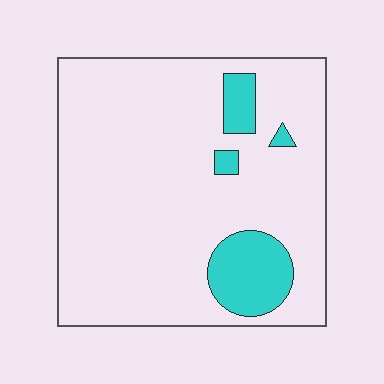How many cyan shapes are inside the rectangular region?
4.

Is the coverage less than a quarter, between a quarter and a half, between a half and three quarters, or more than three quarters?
Less than a quarter.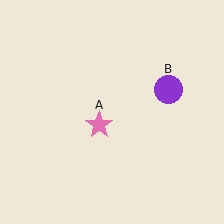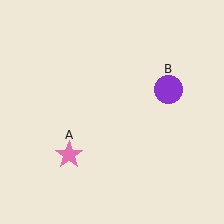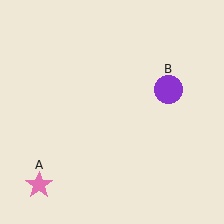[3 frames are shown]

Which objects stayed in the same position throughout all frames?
Purple circle (object B) remained stationary.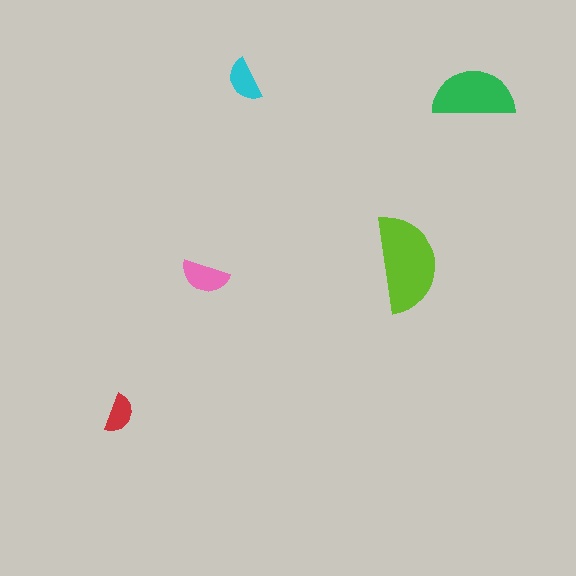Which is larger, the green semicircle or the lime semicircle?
The lime one.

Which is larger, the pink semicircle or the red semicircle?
The pink one.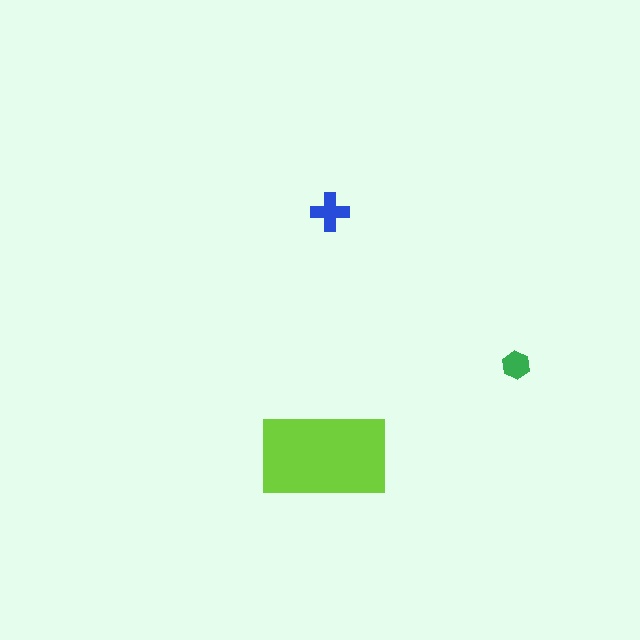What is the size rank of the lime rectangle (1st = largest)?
1st.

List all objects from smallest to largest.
The green hexagon, the blue cross, the lime rectangle.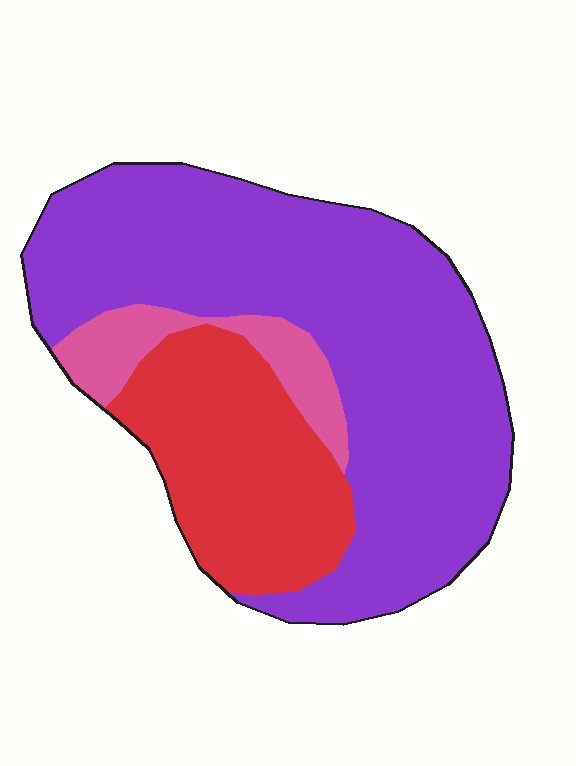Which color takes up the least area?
Pink, at roughly 10%.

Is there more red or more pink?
Red.